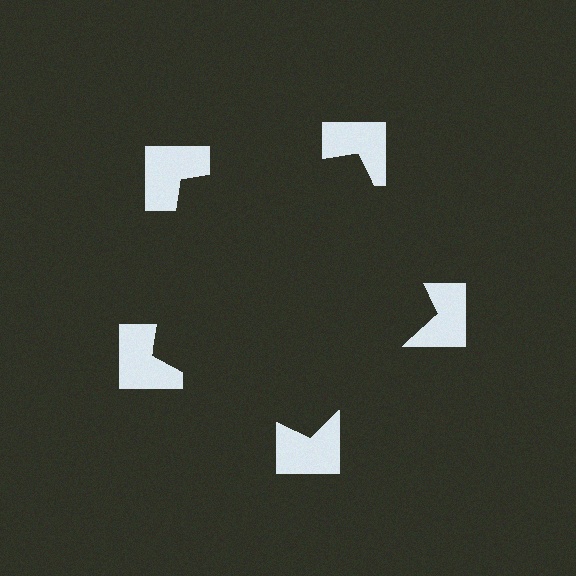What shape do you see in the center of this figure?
An illusory pentagon — its edges are inferred from the aligned wedge cuts in the notched squares, not physically drawn.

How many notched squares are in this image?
There are 5 — one at each vertex of the illusory pentagon.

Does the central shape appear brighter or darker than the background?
It typically appears slightly darker than the background, even though no actual brightness change is drawn.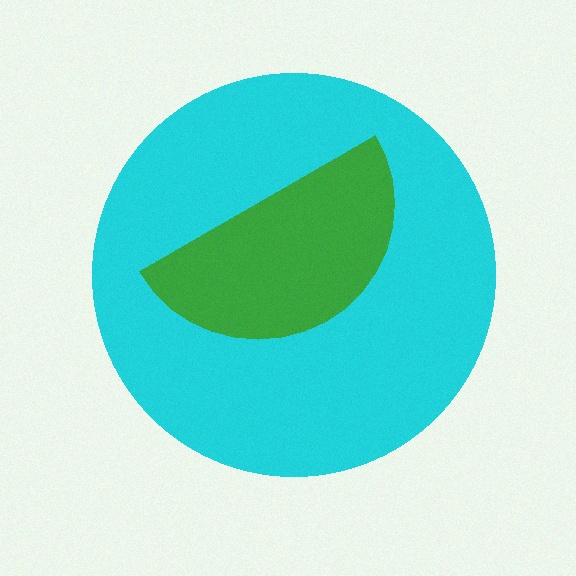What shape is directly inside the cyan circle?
The green semicircle.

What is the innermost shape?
The green semicircle.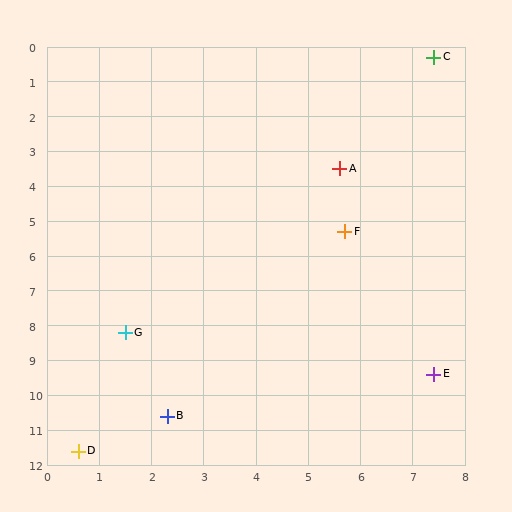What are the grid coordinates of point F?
Point F is at approximately (5.7, 5.3).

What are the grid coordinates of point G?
Point G is at approximately (1.5, 8.2).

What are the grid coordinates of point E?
Point E is at approximately (7.4, 9.4).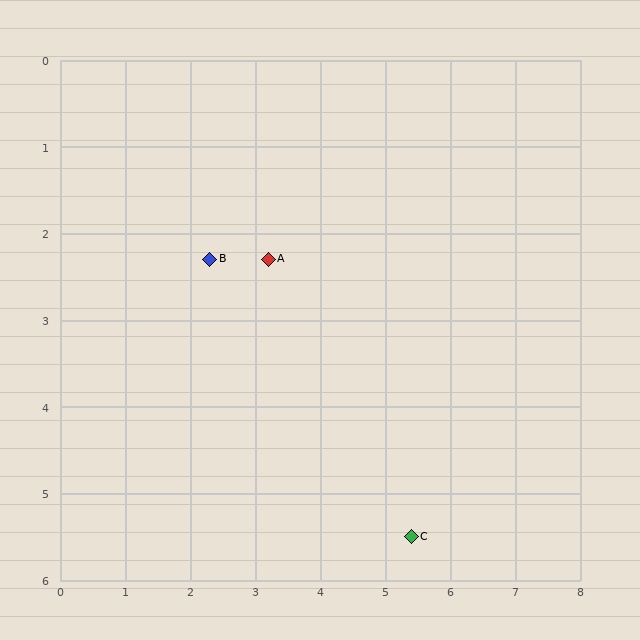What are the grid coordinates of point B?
Point B is at approximately (2.3, 2.3).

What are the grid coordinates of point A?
Point A is at approximately (3.2, 2.3).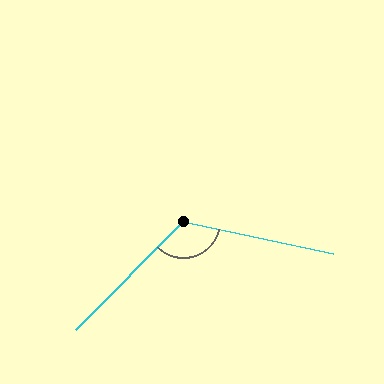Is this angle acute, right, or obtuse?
It is obtuse.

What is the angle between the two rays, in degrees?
Approximately 123 degrees.